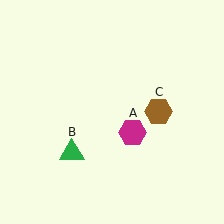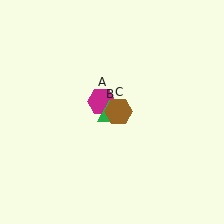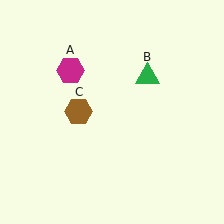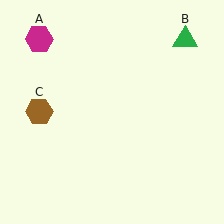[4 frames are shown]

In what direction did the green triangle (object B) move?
The green triangle (object B) moved up and to the right.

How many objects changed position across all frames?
3 objects changed position: magenta hexagon (object A), green triangle (object B), brown hexagon (object C).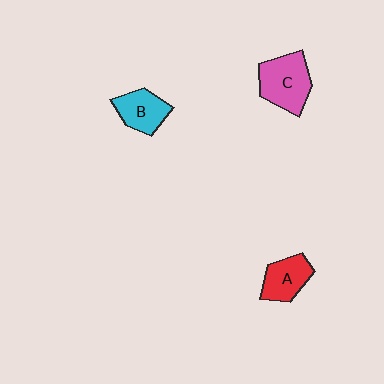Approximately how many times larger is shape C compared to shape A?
Approximately 1.4 times.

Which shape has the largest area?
Shape C (pink).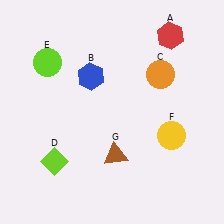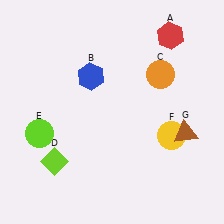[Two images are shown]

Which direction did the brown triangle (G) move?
The brown triangle (G) moved right.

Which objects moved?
The objects that moved are: the lime circle (E), the brown triangle (G).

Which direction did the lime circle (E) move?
The lime circle (E) moved down.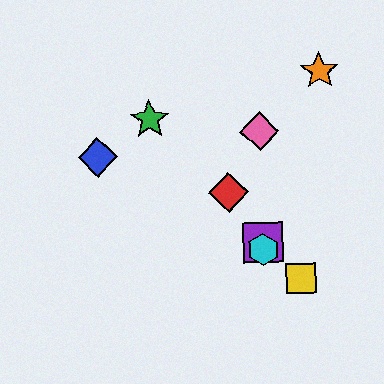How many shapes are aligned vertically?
3 shapes (the purple square, the cyan hexagon, the pink diamond) are aligned vertically.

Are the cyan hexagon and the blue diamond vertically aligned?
No, the cyan hexagon is at x≈263 and the blue diamond is at x≈98.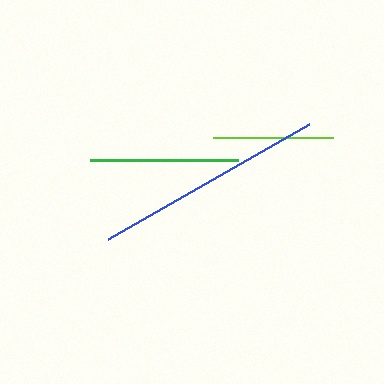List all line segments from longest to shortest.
From longest to shortest: blue, green, lime.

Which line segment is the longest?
The blue line is the longest at approximately 231 pixels.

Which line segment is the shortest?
The lime line is the shortest at approximately 120 pixels.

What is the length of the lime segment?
The lime segment is approximately 120 pixels long.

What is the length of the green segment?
The green segment is approximately 149 pixels long.